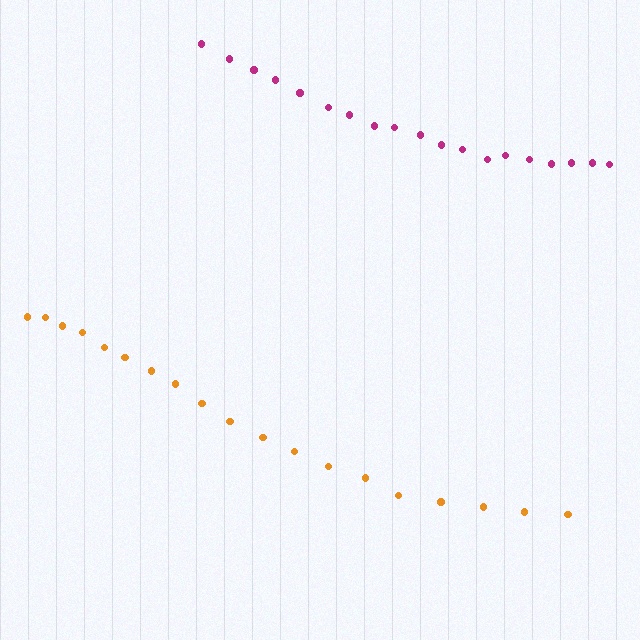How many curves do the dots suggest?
There are 2 distinct paths.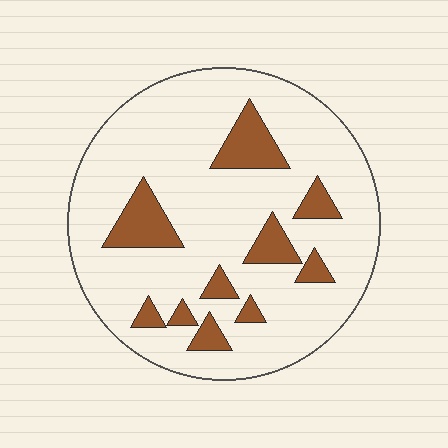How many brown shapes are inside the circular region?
10.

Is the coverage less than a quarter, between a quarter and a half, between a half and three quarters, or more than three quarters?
Less than a quarter.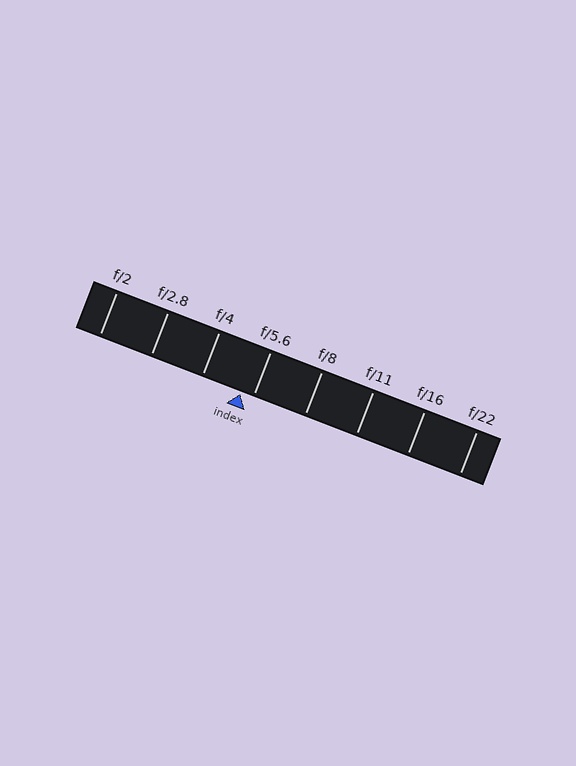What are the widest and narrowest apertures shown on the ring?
The widest aperture shown is f/2 and the narrowest is f/22.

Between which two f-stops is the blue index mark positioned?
The index mark is between f/4 and f/5.6.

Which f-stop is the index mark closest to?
The index mark is closest to f/5.6.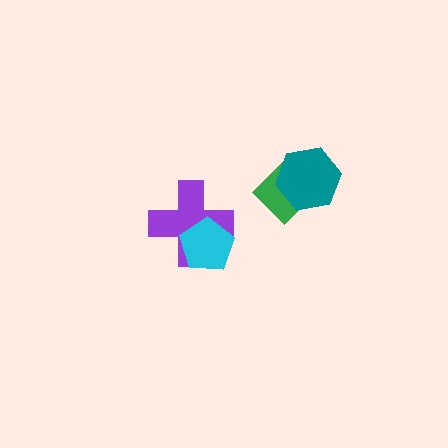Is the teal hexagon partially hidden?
No, no other shape covers it.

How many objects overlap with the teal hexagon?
1 object overlaps with the teal hexagon.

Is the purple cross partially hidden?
Yes, it is partially covered by another shape.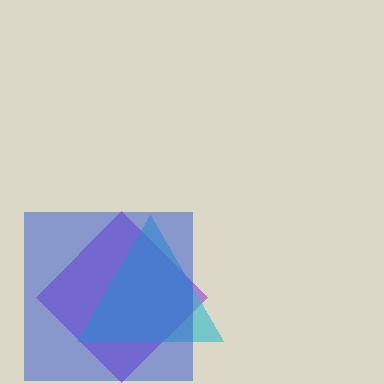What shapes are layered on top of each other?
The layered shapes are: a purple diamond, a cyan triangle, a blue square.